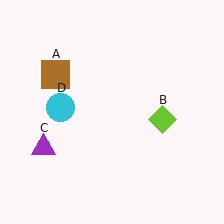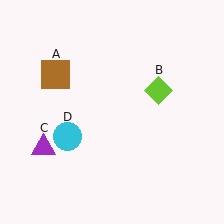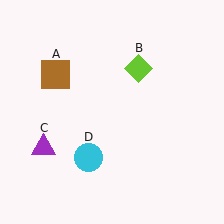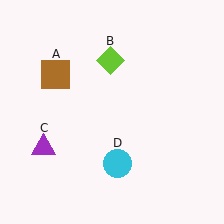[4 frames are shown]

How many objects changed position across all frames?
2 objects changed position: lime diamond (object B), cyan circle (object D).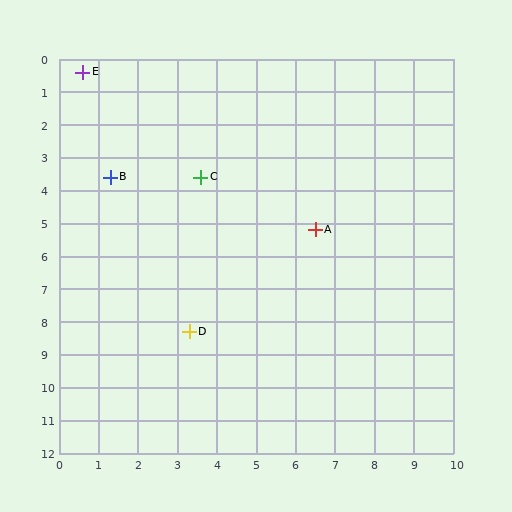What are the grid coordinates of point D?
Point D is at approximately (3.3, 8.3).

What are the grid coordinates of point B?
Point B is at approximately (1.3, 3.6).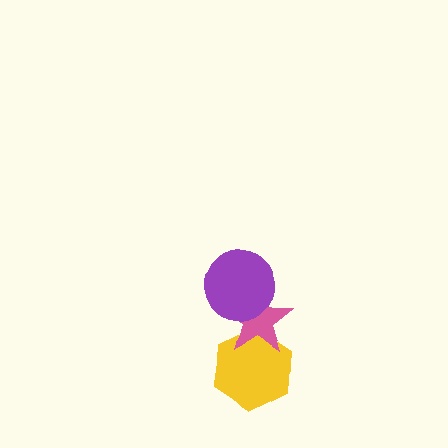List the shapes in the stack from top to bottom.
From top to bottom: the purple circle, the pink star, the yellow hexagon.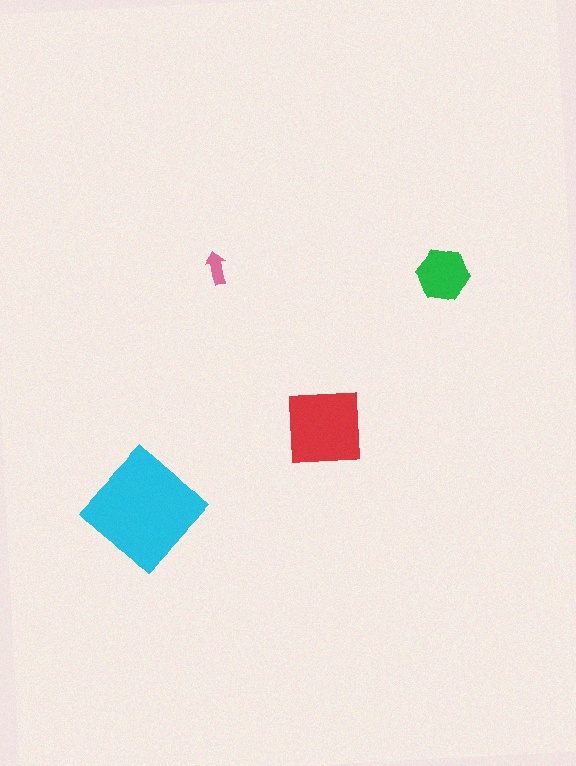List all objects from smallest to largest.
The pink arrow, the green hexagon, the red square, the cyan diamond.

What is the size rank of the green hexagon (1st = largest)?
3rd.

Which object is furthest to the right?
The green hexagon is rightmost.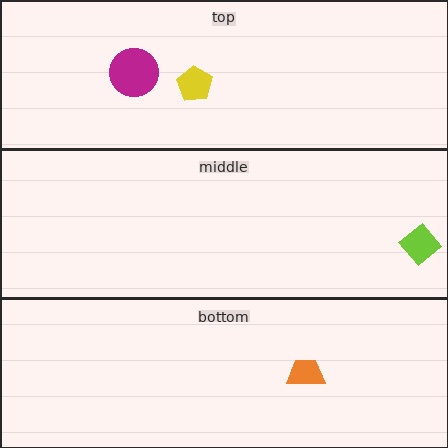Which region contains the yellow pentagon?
The top region.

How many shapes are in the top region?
2.